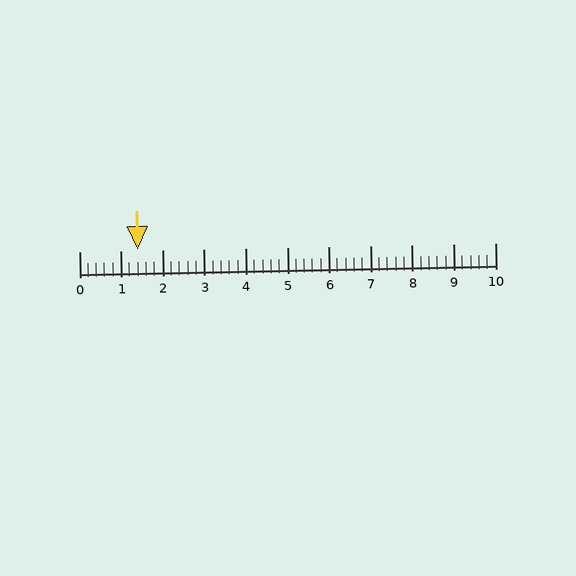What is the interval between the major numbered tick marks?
The major tick marks are spaced 1 units apart.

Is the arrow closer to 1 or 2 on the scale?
The arrow is closer to 1.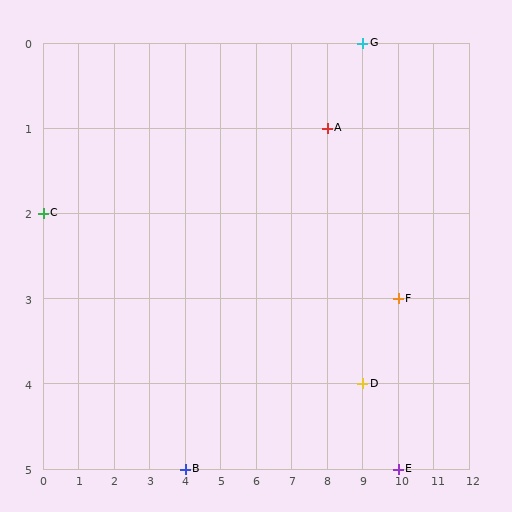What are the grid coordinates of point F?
Point F is at grid coordinates (10, 3).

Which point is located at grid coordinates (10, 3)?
Point F is at (10, 3).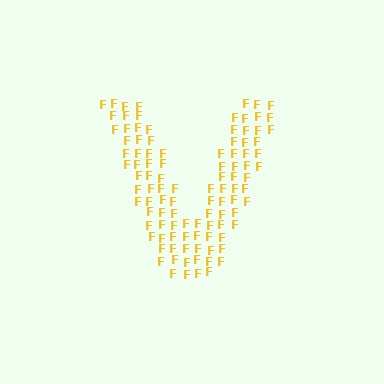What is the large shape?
The large shape is the letter V.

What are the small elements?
The small elements are letter F's.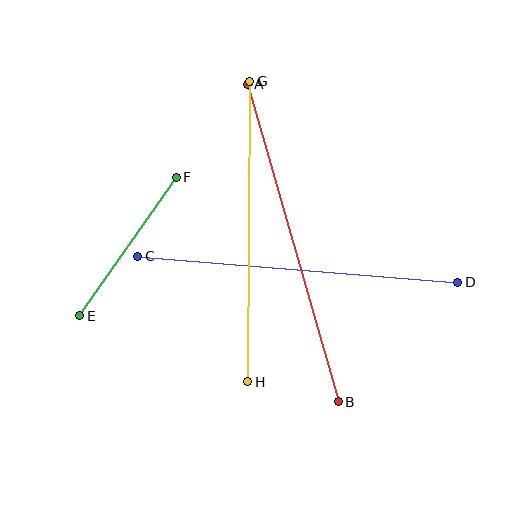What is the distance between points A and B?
The distance is approximately 331 pixels.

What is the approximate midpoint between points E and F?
The midpoint is at approximately (128, 247) pixels.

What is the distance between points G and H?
The distance is approximately 300 pixels.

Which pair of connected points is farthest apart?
Points A and B are farthest apart.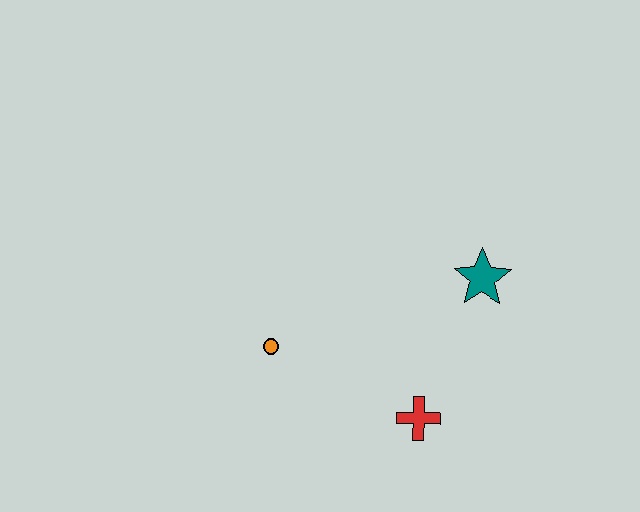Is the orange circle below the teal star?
Yes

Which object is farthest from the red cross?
The orange circle is farthest from the red cross.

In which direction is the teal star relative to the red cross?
The teal star is above the red cross.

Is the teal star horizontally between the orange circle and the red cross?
No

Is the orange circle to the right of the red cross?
No